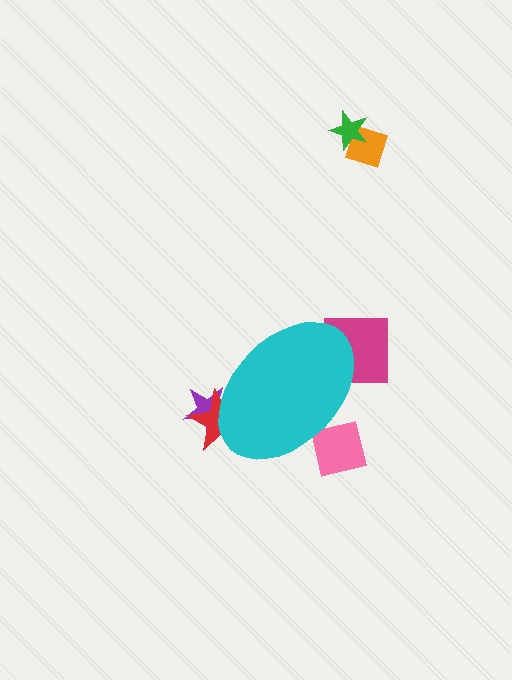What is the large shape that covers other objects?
A cyan ellipse.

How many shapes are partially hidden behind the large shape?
4 shapes are partially hidden.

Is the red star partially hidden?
Yes, the red star is partially hidden behind the cyan ellipse.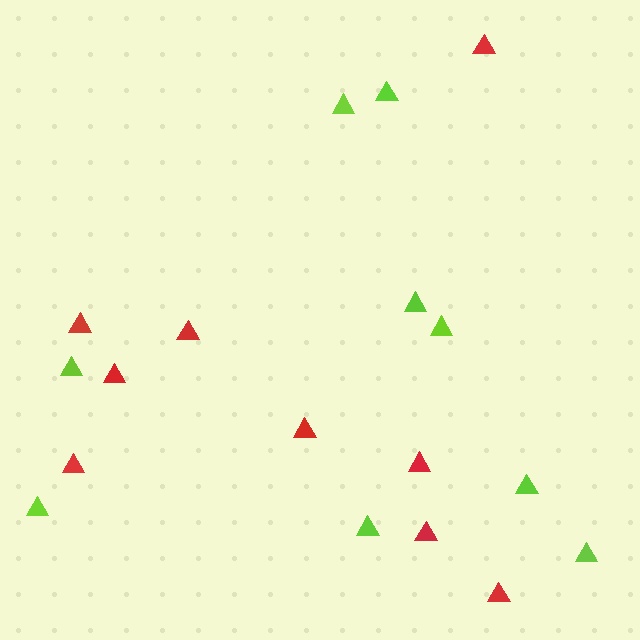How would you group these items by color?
There are 2 groups: one group of red triangles (9) and one group of lime triangles (9).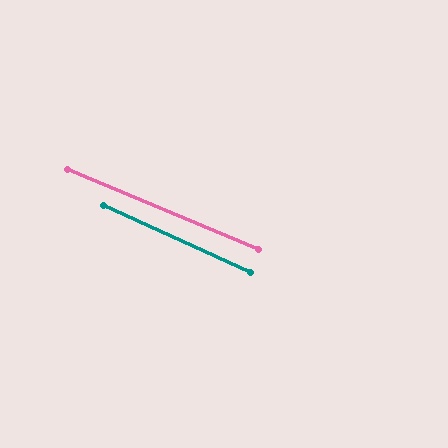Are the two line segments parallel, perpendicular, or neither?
Parallel — their directions differ by only 1.6°.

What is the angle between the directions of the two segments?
Approximately 2 degrees.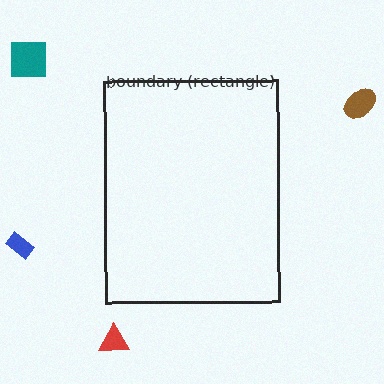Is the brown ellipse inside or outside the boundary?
Outside.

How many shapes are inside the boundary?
0 inside, 4 outside.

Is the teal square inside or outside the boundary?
Outside.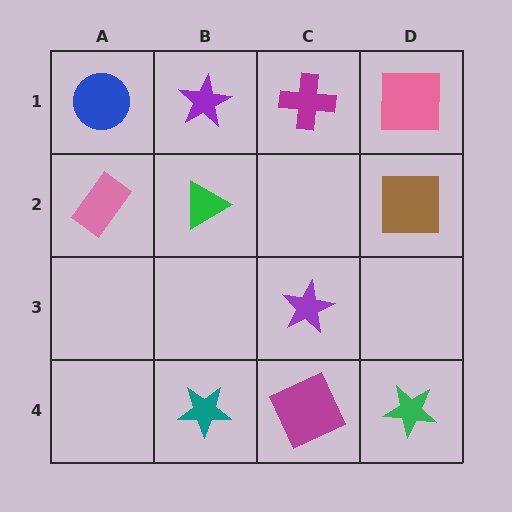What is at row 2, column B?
A green triangle.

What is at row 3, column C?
A purple star.